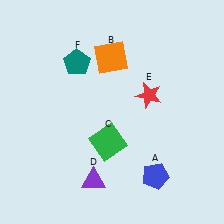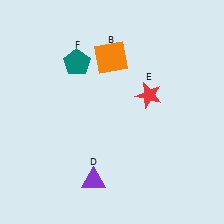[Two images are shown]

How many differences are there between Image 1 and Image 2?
There are 2 differences between the two images.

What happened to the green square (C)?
The green square (C) was removed in Image 2. It was in the bottom-left area of Image 1.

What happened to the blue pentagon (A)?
The blue pentagon (A) was removed in Image 2. It was in the bottom-right area of Image 1.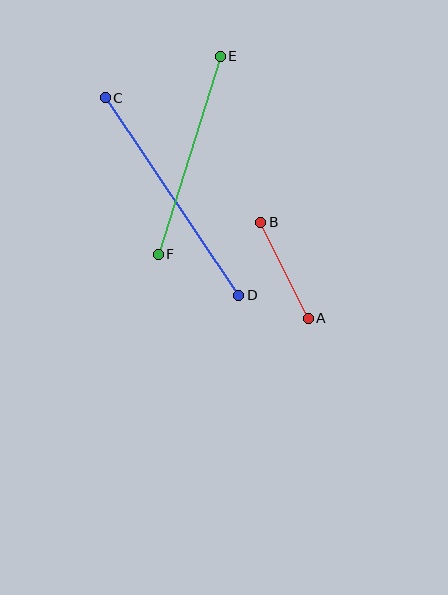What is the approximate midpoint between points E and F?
The midpoint is at approximately (189, 155) pixels.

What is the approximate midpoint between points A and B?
The midpoint is at approximately (285, 270) pixels.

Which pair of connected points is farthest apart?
Points C and D are farthest apart.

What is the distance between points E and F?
The distance is approximately 208 pixels.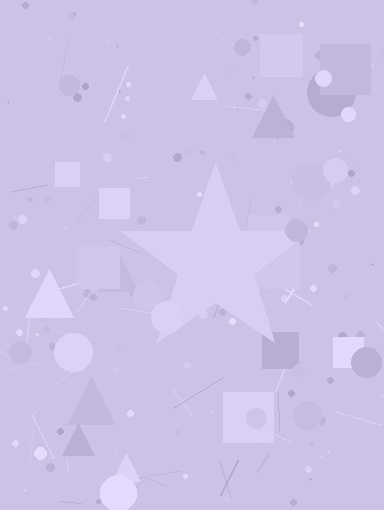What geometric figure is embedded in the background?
A star is embedded in the background.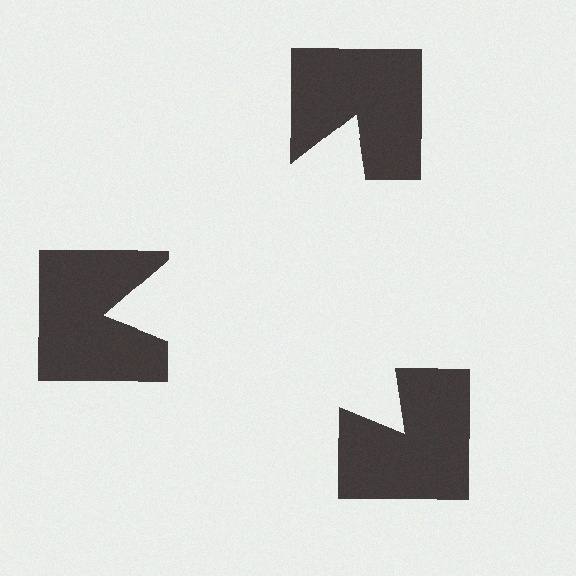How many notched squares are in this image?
There are 3 — one at each vertex of the illusory triangle.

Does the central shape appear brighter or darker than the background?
It typically appears slightly brighter than the background, even though no actual brightness change is drawn.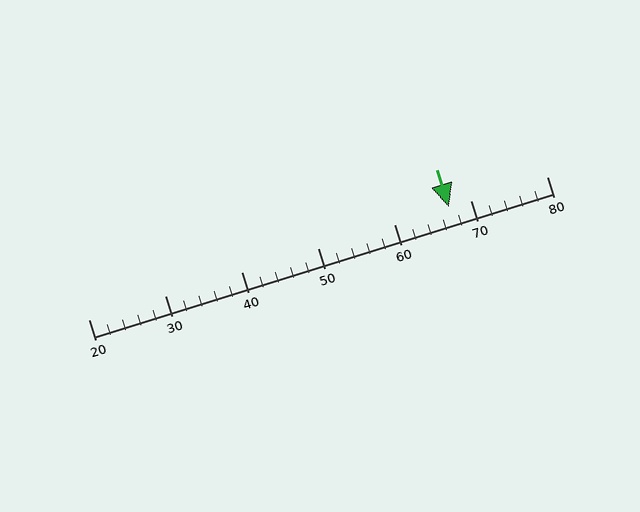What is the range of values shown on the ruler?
The ruler shows values from 20 to 80.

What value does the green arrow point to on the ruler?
The green arrow points to approximately 67.